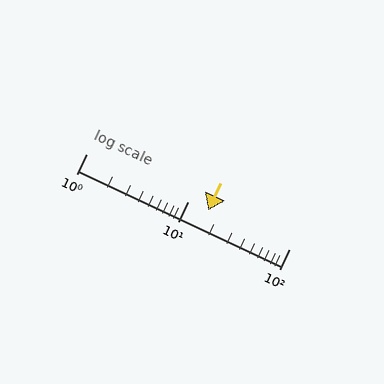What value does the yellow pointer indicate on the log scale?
The pointer indicates approximately 16.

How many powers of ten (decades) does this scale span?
The scale spans 2 decades, from 1 to 100.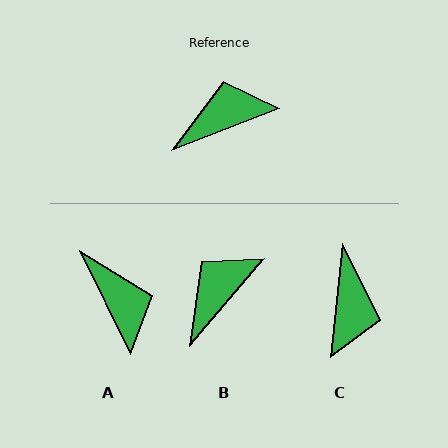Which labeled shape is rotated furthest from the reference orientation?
C, about 117 degrees away.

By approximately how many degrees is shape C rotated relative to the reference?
Approximately 117 degrees clockwise.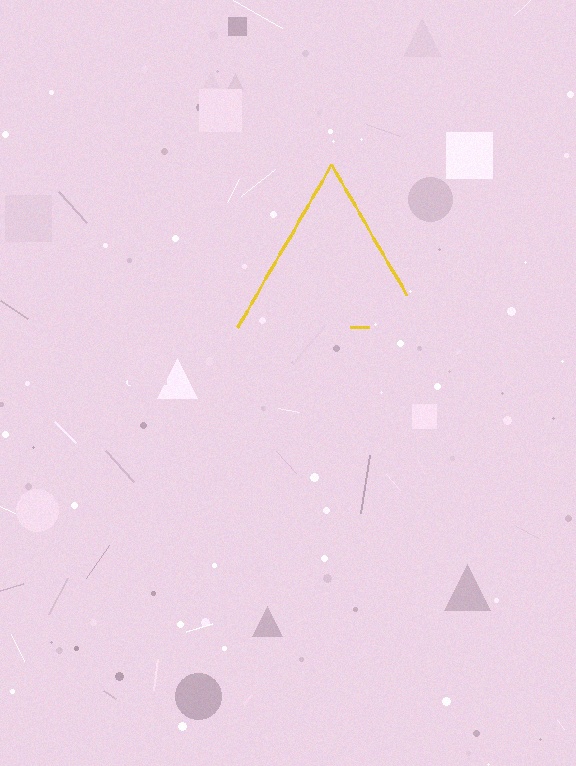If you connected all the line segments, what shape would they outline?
They would outline a triangle.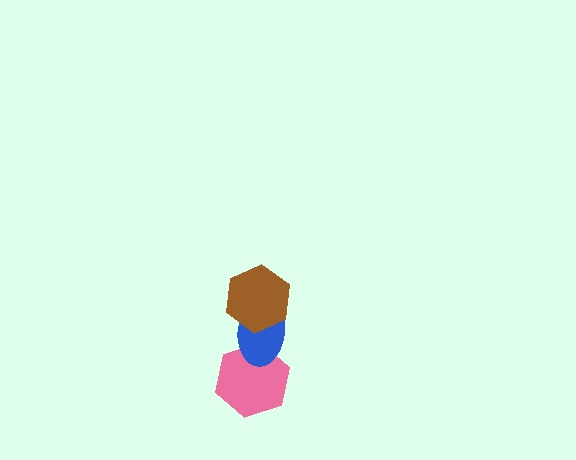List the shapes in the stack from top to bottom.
From top to bottom: the brown hexagon, the blue ellipse, the pink hexagon.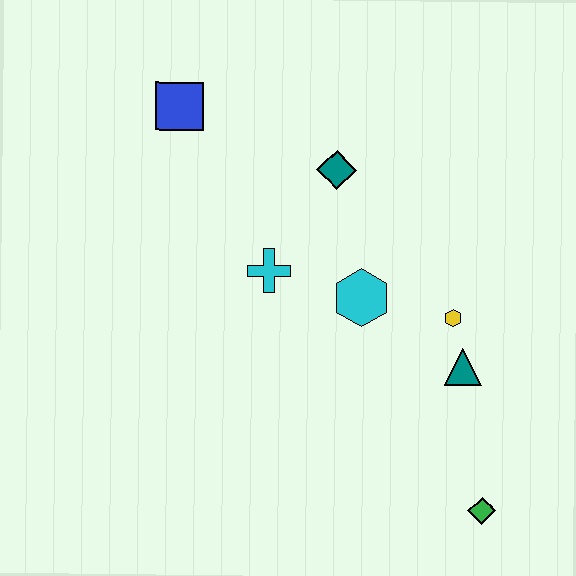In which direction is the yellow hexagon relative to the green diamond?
The yellow hexagon is above the green diamond.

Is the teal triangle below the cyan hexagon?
Yes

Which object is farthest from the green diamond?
The blue square is farthest from the green diamond.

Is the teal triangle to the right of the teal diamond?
Yes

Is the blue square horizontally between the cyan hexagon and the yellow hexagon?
No